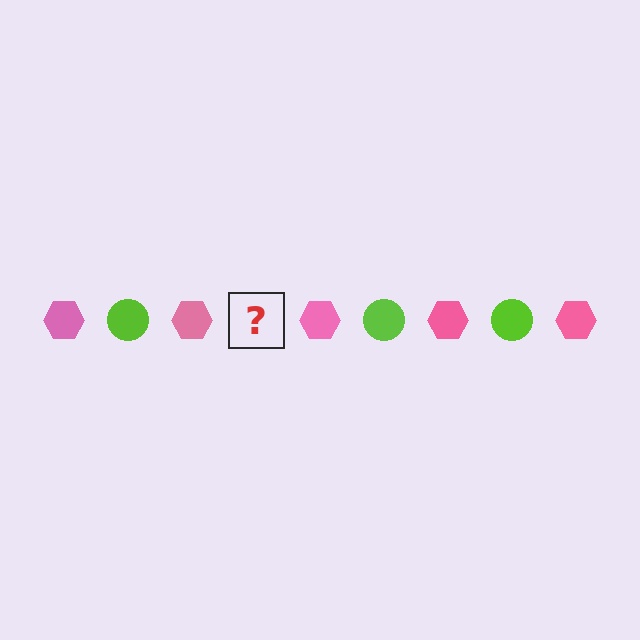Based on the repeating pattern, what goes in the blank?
The blank should be a lime circle.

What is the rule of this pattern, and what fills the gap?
The rule is that the pattern alternates between pink hexagon and lime circle. The gap should be filled with a lime circle.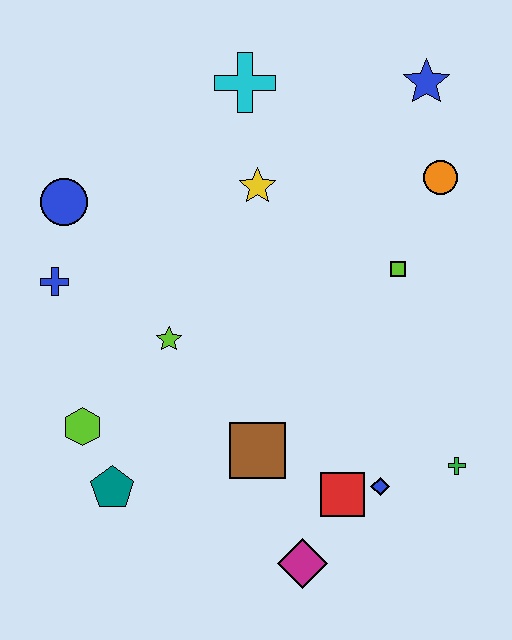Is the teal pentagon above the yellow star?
No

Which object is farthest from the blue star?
The teal pentagon is farthest from the blue star.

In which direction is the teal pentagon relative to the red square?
The teal pentagon is to the left of the red square.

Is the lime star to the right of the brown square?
No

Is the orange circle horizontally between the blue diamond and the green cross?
Yes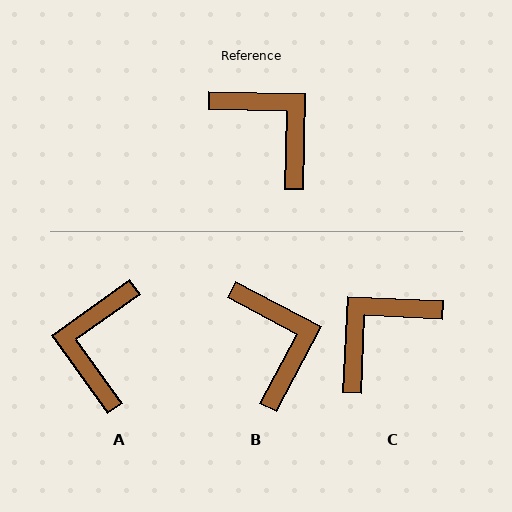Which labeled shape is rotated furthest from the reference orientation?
A, about 127 degrees away.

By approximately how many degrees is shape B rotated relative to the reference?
Approximately 27 degrees clockwise.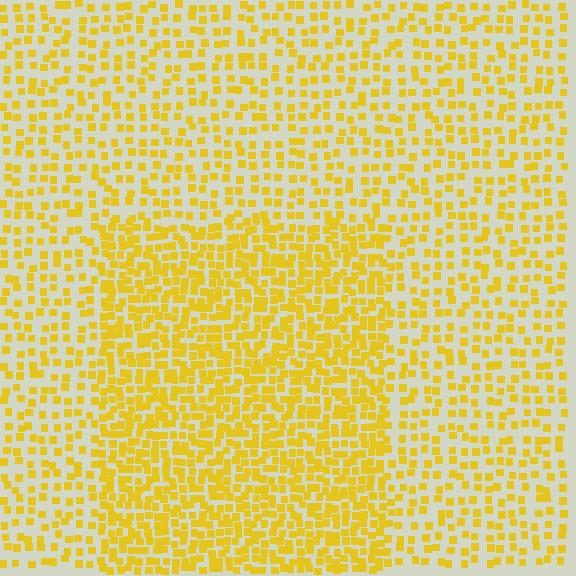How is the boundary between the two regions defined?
The boundary is defined by a change in element density (approximately 1.9x ratio). All elements are the same color, size, and shape.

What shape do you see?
I see a rectangle.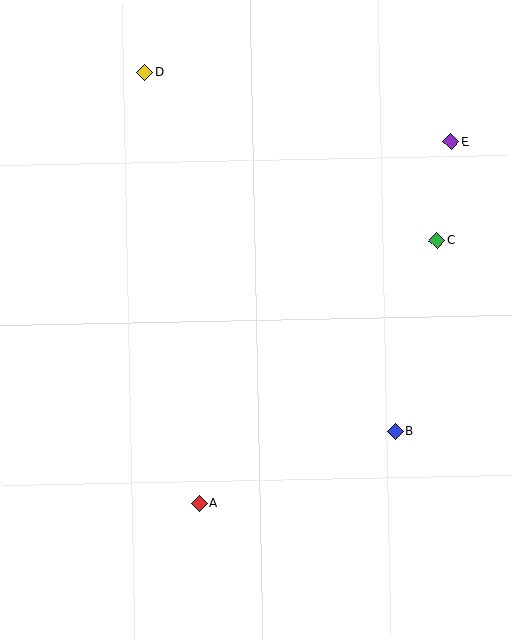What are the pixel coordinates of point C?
Point C is at (437, 241).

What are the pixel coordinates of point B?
Point B is at (396, 431).